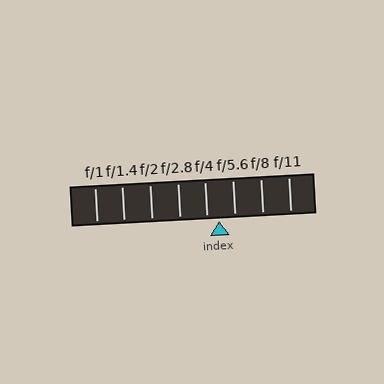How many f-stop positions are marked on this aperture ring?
There are 8 f-stop positions marked.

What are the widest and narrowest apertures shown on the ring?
The widest aperture shown is f/1 and the narrowest is f/11.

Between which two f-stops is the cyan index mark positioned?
The index mark is between f/4 and f/5.6.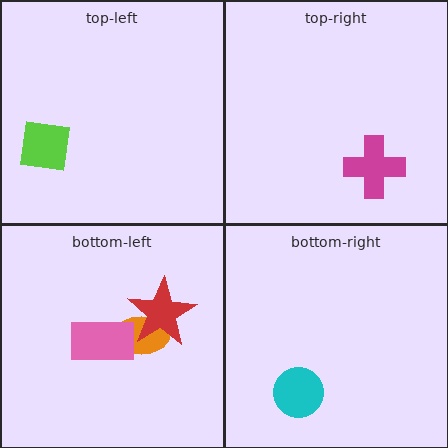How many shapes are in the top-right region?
1.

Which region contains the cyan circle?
The bottom-right region.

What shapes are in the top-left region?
The lime square.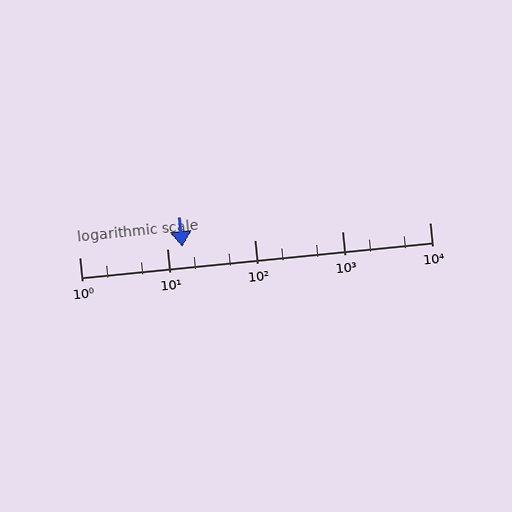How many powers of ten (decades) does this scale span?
The scale spans 4 decades, from 1 to 10000.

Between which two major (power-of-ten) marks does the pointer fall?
The pointer is between 10 and 100.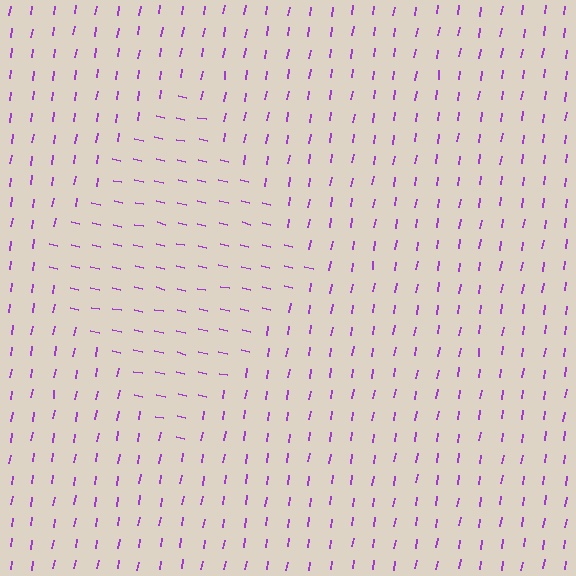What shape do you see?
I see a diamond.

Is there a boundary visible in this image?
Yes, there is a texture boundary formed by a change in line orientation.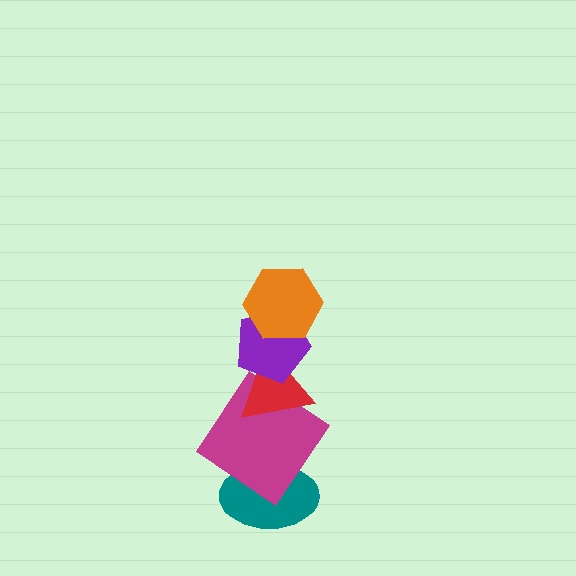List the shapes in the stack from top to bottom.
From top to bottom: the orange hexagon, the purple pentagon, the red triangle, the magenta diamond, the teal ellipse.